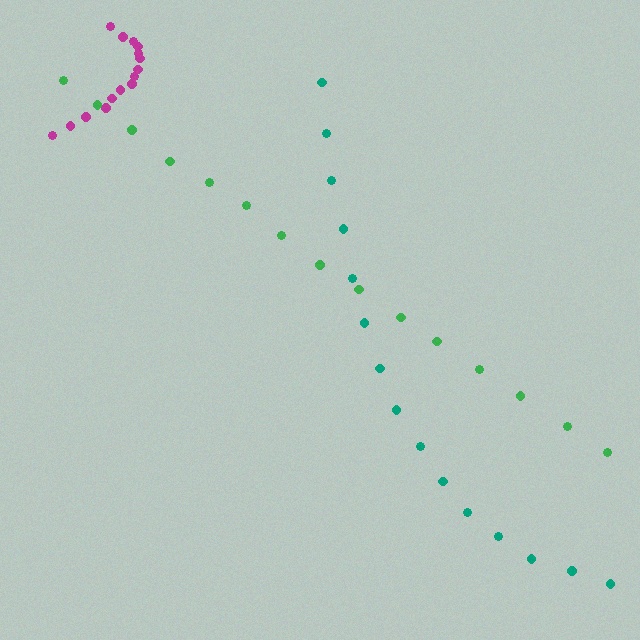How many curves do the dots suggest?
There are 3 distinct paths.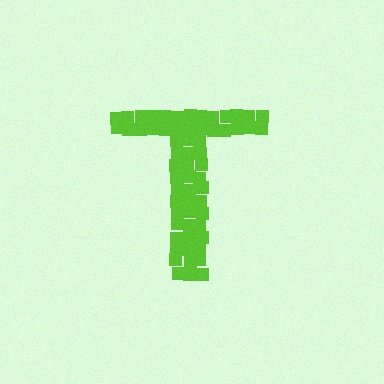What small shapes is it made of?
It is made of small squares.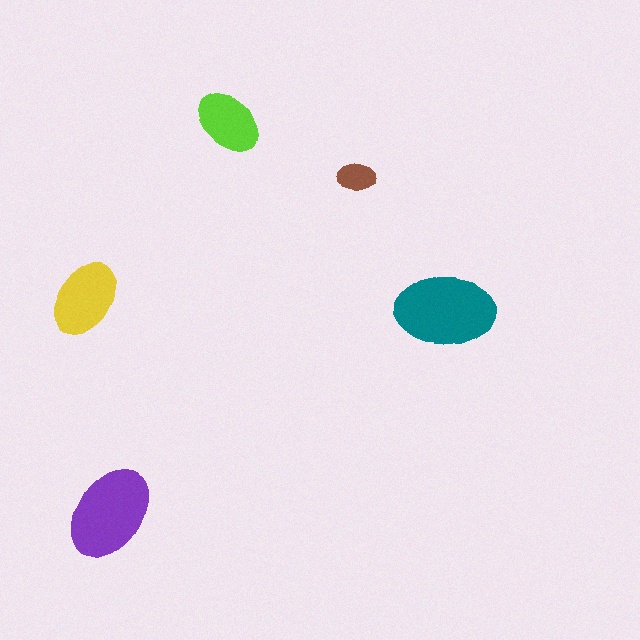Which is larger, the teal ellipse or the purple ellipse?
The teal one.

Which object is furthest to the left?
The yellow ellipse is leftmost.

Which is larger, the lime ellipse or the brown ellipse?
The lime one.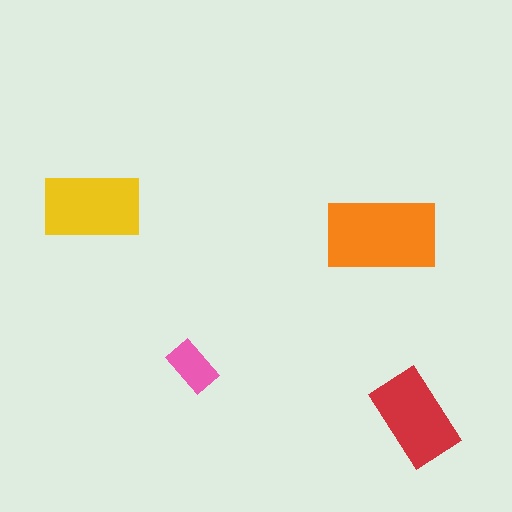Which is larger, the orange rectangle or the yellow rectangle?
The orange one.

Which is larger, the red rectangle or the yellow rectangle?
The yellow one.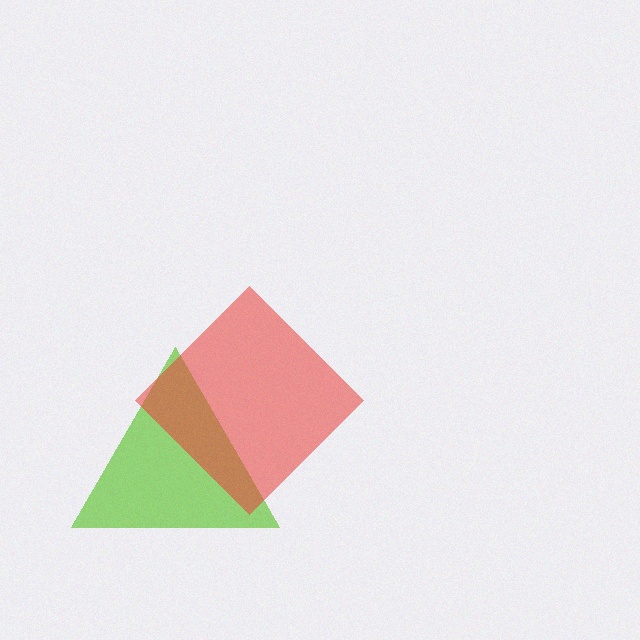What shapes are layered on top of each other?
The layered shapes are: a lime triangle, a red diamond.